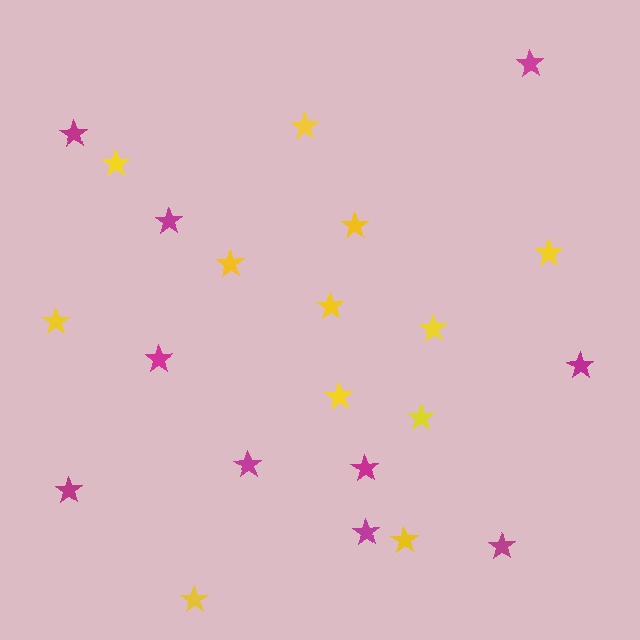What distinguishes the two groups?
There are 2 groups: one group of magenta stars (10) and one group of yellow stars (12).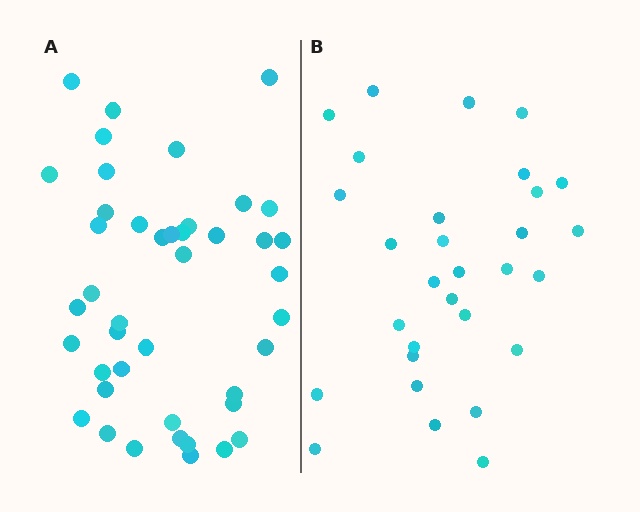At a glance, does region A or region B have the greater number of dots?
Region A (the left region) has more dots.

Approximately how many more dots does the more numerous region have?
Region A has approximately 15 more dots than region B.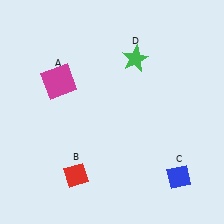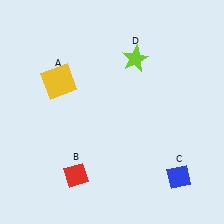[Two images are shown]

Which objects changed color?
A changed from magenta to yellow. D changed from green to lime.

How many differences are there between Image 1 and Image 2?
There are 2 differences between the two images.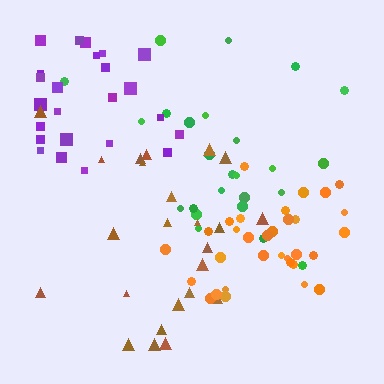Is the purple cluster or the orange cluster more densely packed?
Orange.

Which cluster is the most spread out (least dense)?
Green.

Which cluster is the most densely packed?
Orange.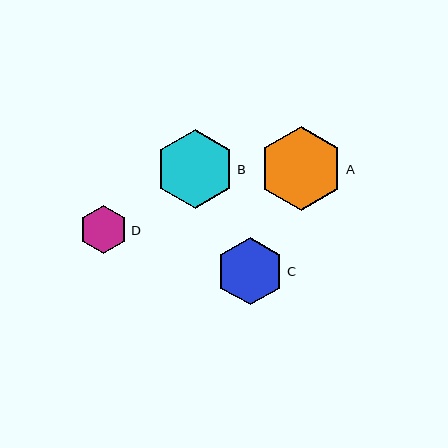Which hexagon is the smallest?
Hexagon D is the smallest with a size of approximately 49 pixels.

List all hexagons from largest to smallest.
From largest to smallest: A, B, C, D.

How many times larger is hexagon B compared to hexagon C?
Hexagon B is approximately 1.2 times the size of hexagon C.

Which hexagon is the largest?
Hexagon A is the largest with a size of approximately 84 pixels.